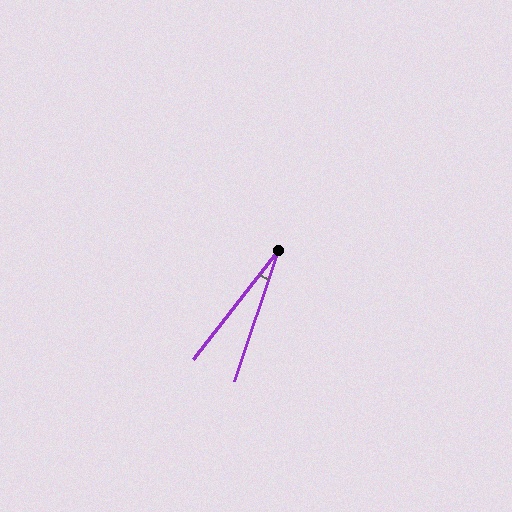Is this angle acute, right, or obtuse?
It is acute.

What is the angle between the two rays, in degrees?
Approximately 19 degrees.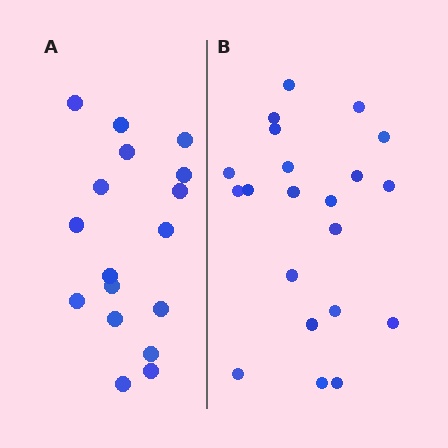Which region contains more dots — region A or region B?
Region B (the right region) has more dots.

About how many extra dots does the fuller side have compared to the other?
Region B has about 4 more dots than region A.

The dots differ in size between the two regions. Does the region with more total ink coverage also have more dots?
No. Region A has more total ink coverage because its dots are larger, but region B actually contains more individual dots. Total area can be misleading — the number of items is what matters here.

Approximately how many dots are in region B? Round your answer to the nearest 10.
About 20 dots. (The exact count is 21, which rounds to 20.)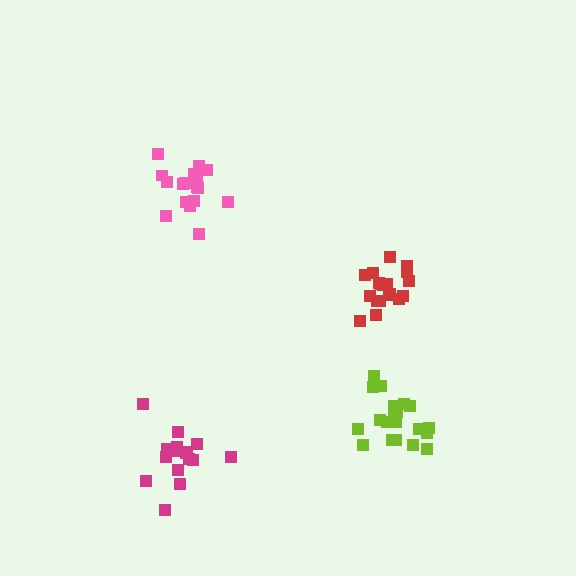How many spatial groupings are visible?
There are 4 spatial groupings.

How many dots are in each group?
Group 1: 21 dots, Group 2: 17 dots, Group 3: 16 dots, Group 4: 19 dots (73 total).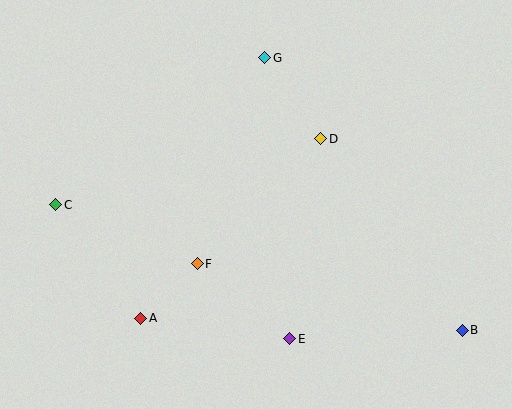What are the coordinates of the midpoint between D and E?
The midpoint between D and E is at (305, 239).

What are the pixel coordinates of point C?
Point C is at (56, 205).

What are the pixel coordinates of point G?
Point G is at (265, 58).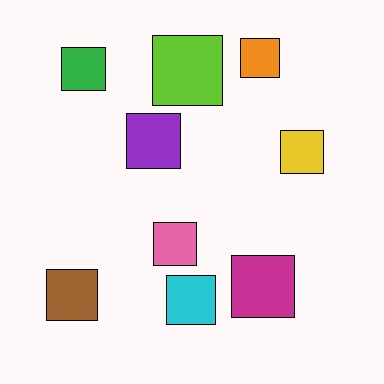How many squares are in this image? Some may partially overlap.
There are 9 squares.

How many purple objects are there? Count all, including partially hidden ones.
There is 1 purple object.